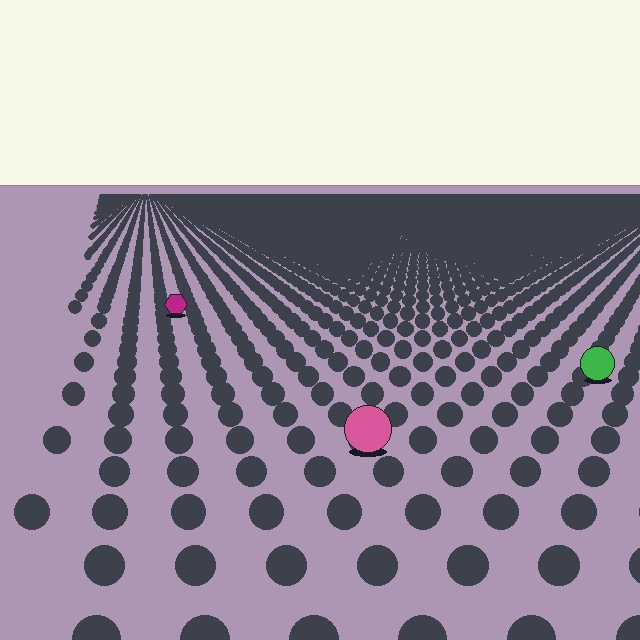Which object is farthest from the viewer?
The magenta hexagon is farthest from the viewer. It appears smaller and the ground texture around it is denser.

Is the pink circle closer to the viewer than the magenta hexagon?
Yes. The pink circle is closer — you can tell from the texture gradient: the ground texture is coarser near it.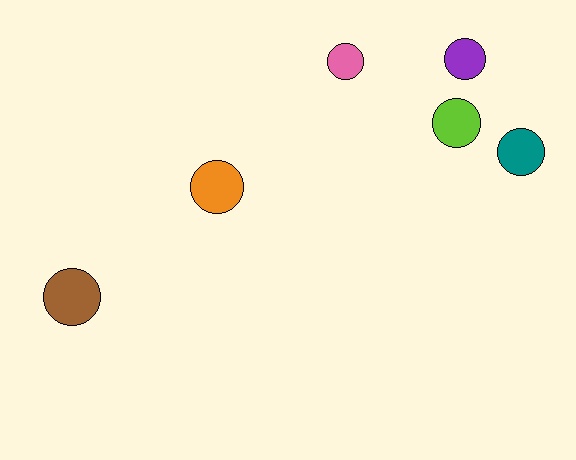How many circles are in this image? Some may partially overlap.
There are 6 circles.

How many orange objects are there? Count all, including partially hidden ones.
There is 1 orange object.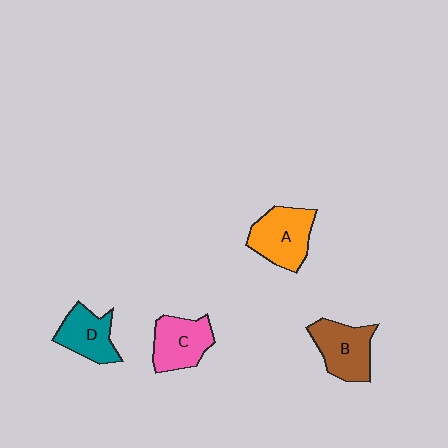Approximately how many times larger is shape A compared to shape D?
Approximately 1.3 times.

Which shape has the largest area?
Shape A (orange).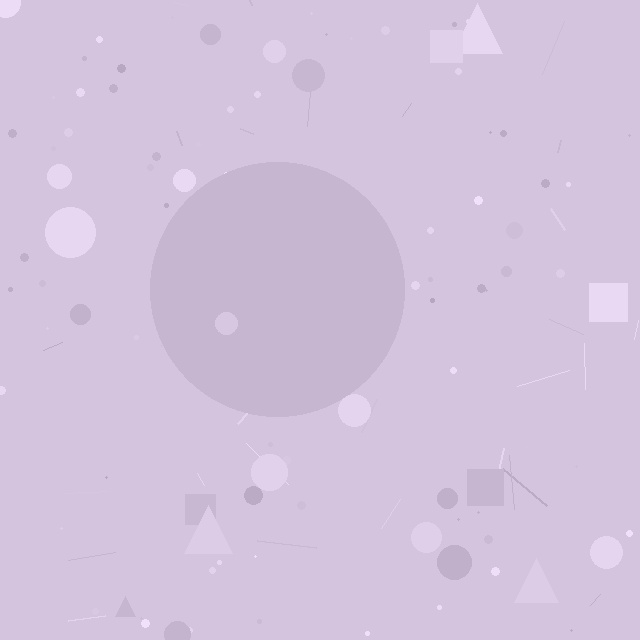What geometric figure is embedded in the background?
A circle is embedded in the background.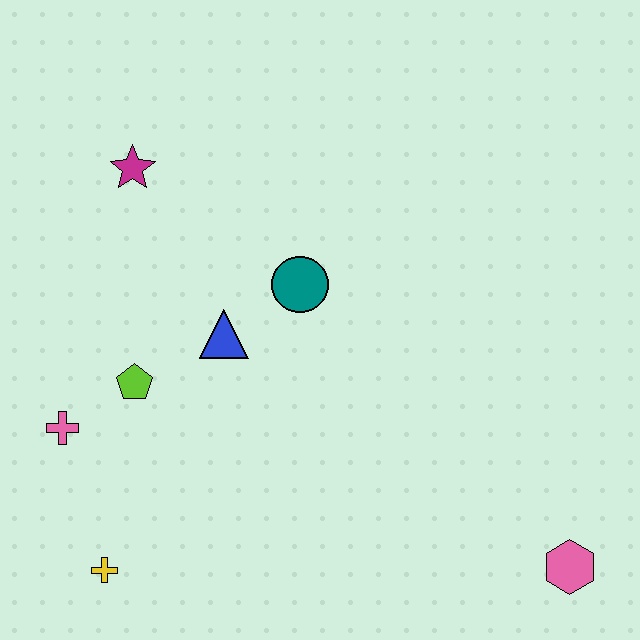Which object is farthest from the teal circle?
The pink hexagon is farthest from the teal circle.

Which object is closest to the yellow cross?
The pink cross is closest to the yellow cross.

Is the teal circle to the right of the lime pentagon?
Yes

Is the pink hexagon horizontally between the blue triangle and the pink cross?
No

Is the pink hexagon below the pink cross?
Yes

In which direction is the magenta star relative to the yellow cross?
The magenta star is above the yellow cross.